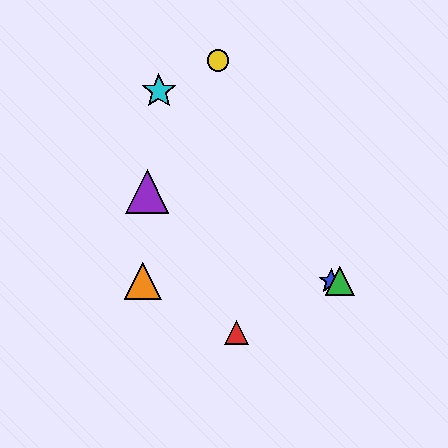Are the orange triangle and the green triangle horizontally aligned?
Yes, both are at y≈281.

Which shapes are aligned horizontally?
The blue star, the green triangle, the orange triangle are aligned horizontally.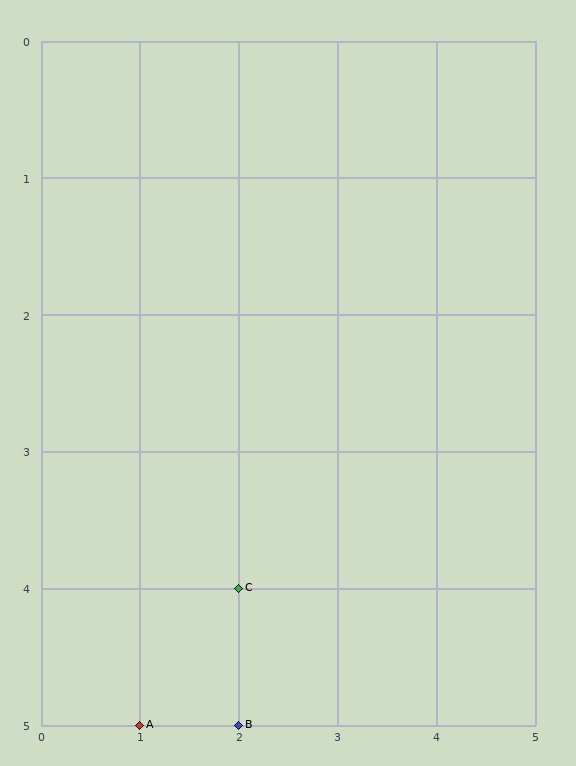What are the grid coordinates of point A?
Point A is at grid coordinates (1, 5).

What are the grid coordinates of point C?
Point C is at grid coordinates (2, 4).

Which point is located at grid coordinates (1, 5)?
Point A is at (1, 5).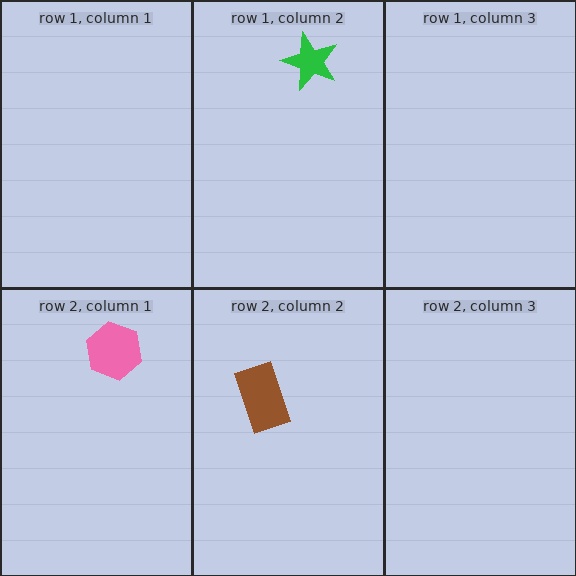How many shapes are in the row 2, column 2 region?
1.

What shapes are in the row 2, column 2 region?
The brown rectangle.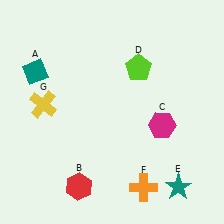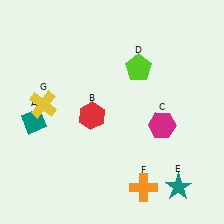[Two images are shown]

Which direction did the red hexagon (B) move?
The red hexagon (B) moved up.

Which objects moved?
The objects that moved are: the teal diamond (A), the red hexagon (B).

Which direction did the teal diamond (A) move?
The teal diamond (A) moved down.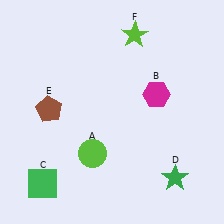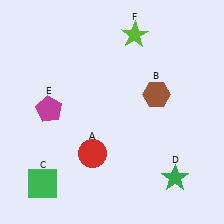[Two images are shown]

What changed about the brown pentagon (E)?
In Image 1, E is brown. In Image 2, it changed to magenta.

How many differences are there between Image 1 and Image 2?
There are 3 differences between the two images.